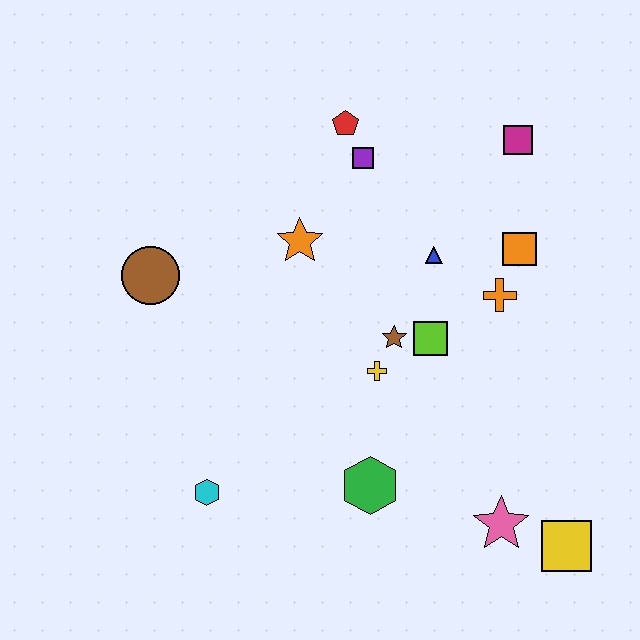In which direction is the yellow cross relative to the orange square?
The yellow cross is to the left of the orange square.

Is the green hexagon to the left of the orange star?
No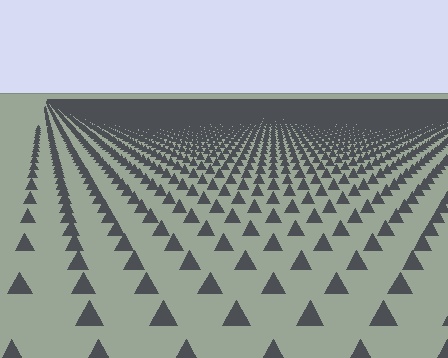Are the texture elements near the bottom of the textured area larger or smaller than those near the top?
Larger. Near the bottom, elements are closer to the viewer and appear at a bigger on-screen size.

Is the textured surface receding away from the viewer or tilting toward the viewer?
The surface is receding away from the viewer. Texture elements get smaller and denser toward the top.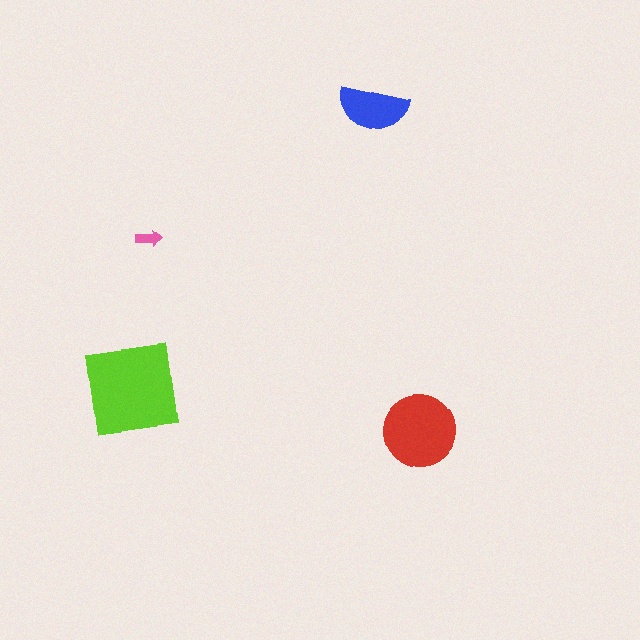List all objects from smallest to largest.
The pink arrow, the blue semicircle, the red circle, the lime square.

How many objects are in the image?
There are 4 objects in the image.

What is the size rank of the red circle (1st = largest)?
2nd.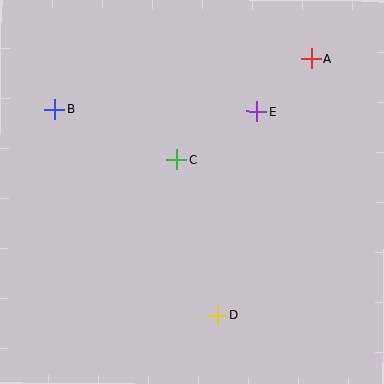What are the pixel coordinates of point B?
Point B is at (55, 109).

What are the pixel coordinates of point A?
Point A is at (311, 59).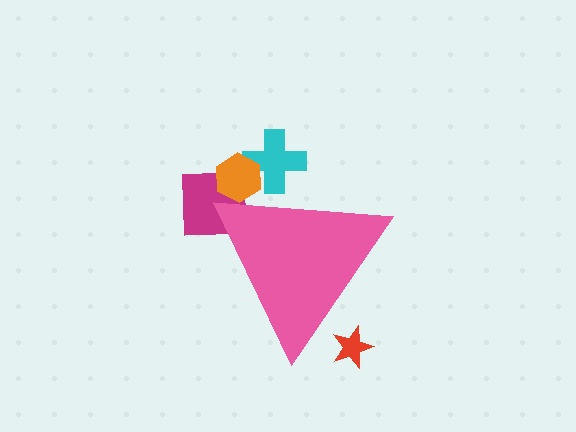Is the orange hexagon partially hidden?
Yes, the orange hexagon is partially hidden behind the pink triangle.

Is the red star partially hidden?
Yes, the red star is partially hidden behind the pink triangle.